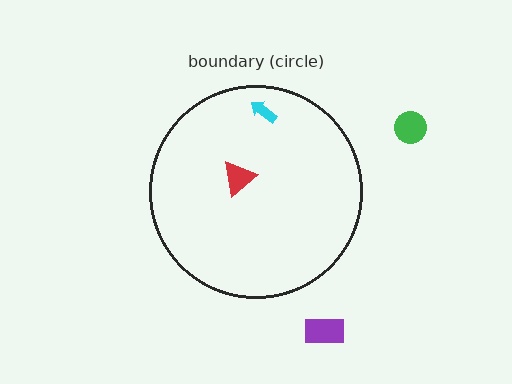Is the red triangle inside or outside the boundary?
Inside.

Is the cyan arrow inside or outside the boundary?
Inside.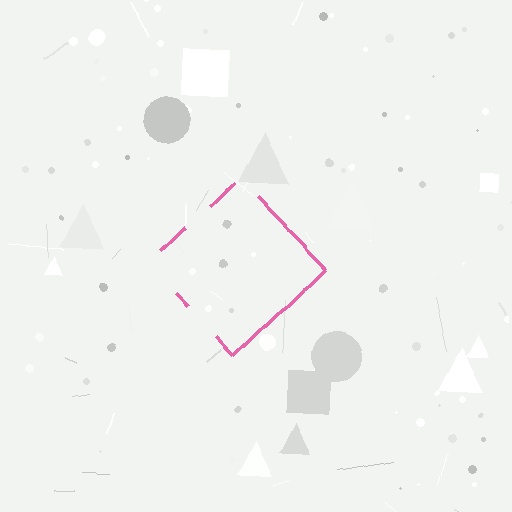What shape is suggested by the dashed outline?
The dashed outline suggests a diamond.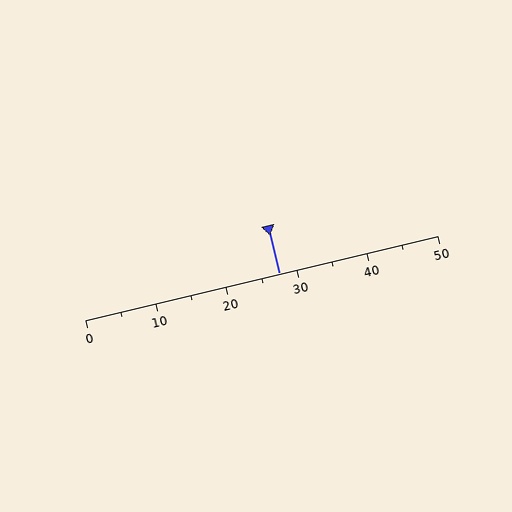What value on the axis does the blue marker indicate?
The marker indicates approximately 27.5.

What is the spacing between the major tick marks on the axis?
The major ticks are spaced 10 apart.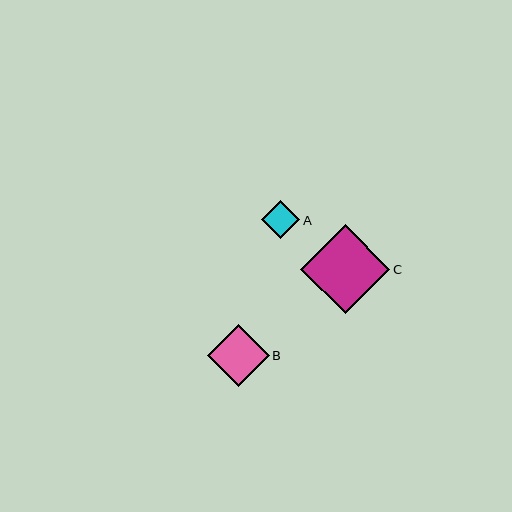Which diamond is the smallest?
Diamond A is the smallest with a size of approximately 38 pixels.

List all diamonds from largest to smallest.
From largest to smallest: C, B, A.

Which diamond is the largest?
Diamond C is the largest with a size of approximately 89 pixels.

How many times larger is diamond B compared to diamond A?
Diamond B is approximately 1.6 times the size of diamond A.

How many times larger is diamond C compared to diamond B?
Diamond C is approximately 1.4 times the size of diamond B.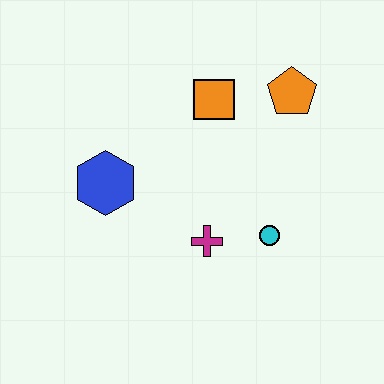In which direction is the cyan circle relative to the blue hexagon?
The cyan circle is to the right of the blue hexagon.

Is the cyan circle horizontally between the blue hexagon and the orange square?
No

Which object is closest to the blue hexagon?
The magenta cross is closest to the blue hexagon.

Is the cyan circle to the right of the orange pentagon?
No